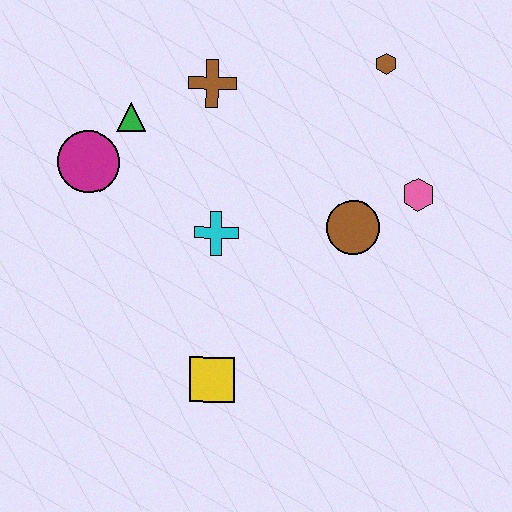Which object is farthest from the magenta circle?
The pink hexagon is farthest from the magenta circle.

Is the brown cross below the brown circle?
No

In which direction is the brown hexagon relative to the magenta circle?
The brown hexagon is to the right of the magenta circle.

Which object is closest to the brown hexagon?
The pink hexagon is closest to the brown hexagon.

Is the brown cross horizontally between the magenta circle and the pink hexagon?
Yes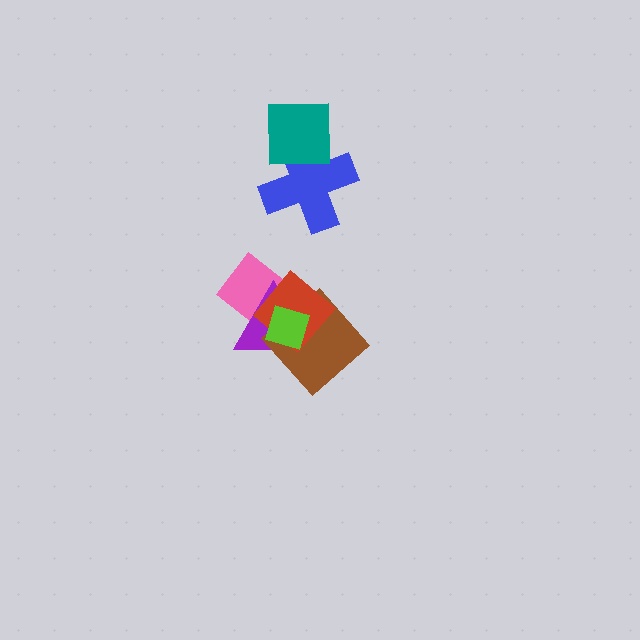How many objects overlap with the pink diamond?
3 objects overlap with the pink diamond.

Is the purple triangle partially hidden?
Yes, it is partially covered by another shape.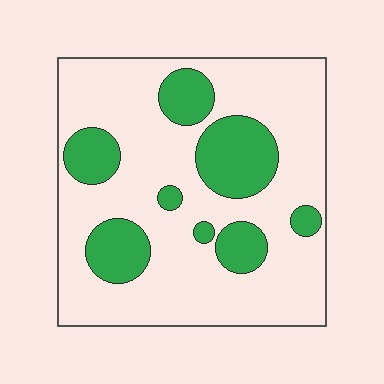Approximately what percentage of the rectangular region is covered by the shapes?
Approximately 25%.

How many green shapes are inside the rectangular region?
8.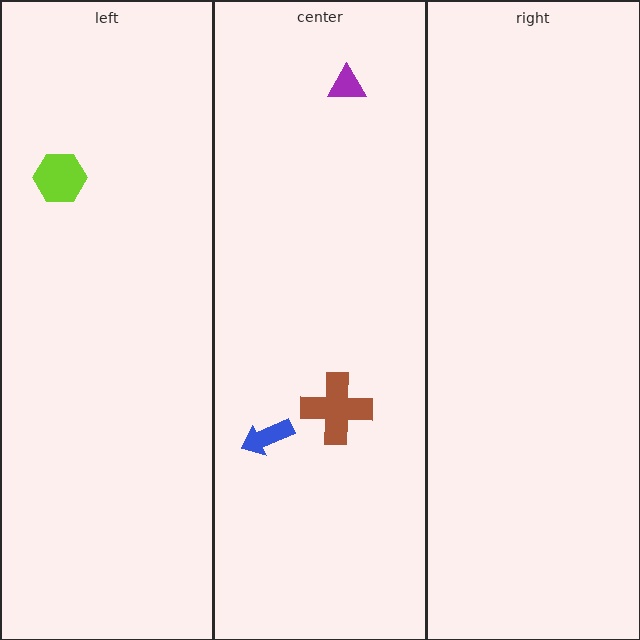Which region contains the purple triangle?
The center region.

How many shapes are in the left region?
1.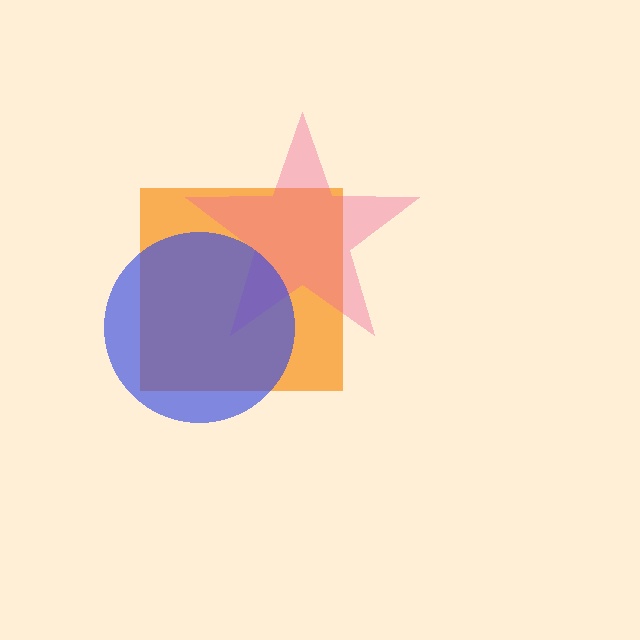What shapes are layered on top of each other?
The layered shapes are: an orange square, a pink star, a blue circle.